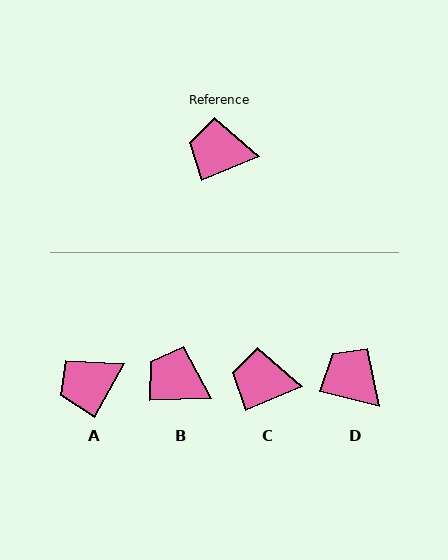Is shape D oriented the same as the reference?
No, it is off by about 37 degrees.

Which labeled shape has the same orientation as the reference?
C.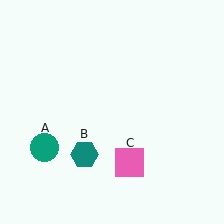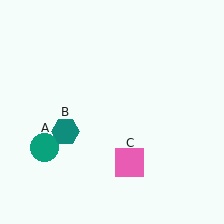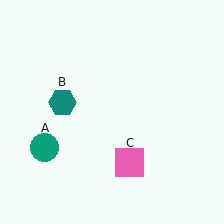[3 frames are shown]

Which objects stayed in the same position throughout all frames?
Teal circle (object A) and pink square (object C) remained stationary.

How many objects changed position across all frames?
1 object changed position: teal hexagon (object B).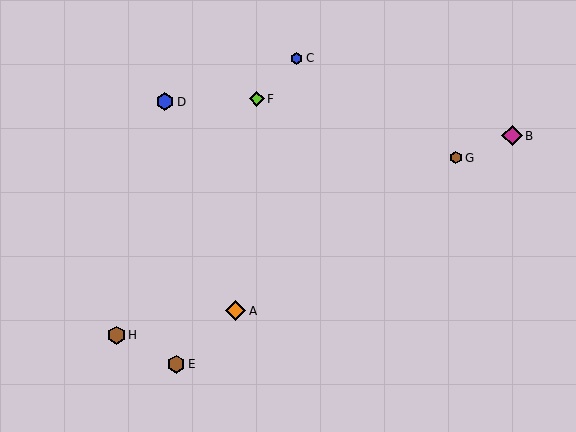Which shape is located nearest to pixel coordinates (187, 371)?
The brown hexagon (labeled E) at (176, 364) is nearest to that location.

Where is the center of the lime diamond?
The center of the lime diamond is at (257, 99).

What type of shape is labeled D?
Shape D is a blue hexagon.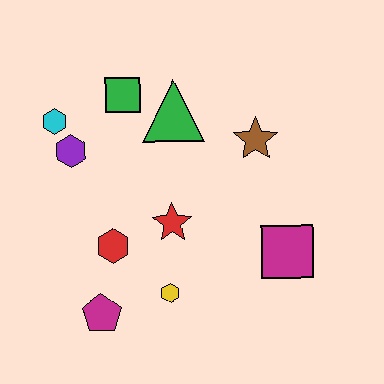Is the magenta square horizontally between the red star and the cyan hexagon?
No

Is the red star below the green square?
Yes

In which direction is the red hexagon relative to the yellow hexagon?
The red hexagon is to the left of the yellow hexagon.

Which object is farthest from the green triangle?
The magenta pentagon is farthest from the green triangle.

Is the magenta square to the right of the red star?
Yes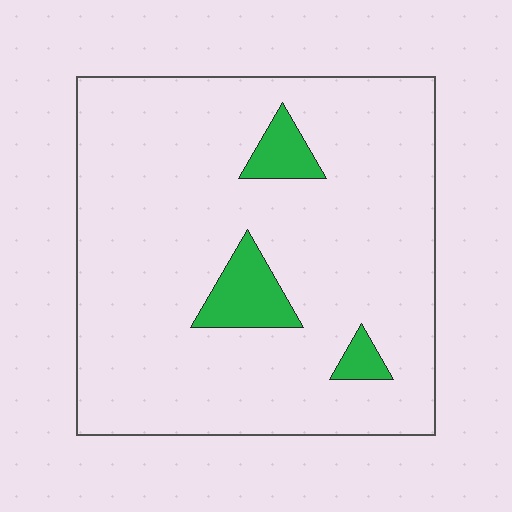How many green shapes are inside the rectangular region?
3.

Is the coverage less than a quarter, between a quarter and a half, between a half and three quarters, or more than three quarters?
Less than a quarter.